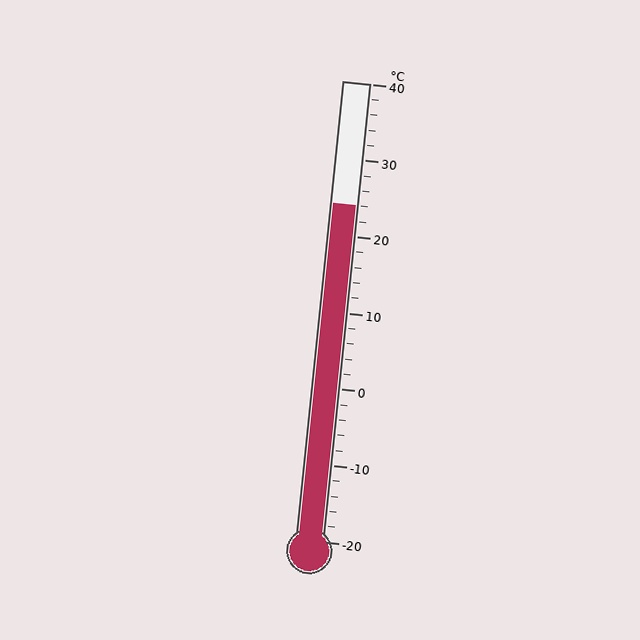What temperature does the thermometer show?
The thermometer shows approximately 24°C.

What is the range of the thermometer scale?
The thermometer scale ranges from -20°C to 40°C.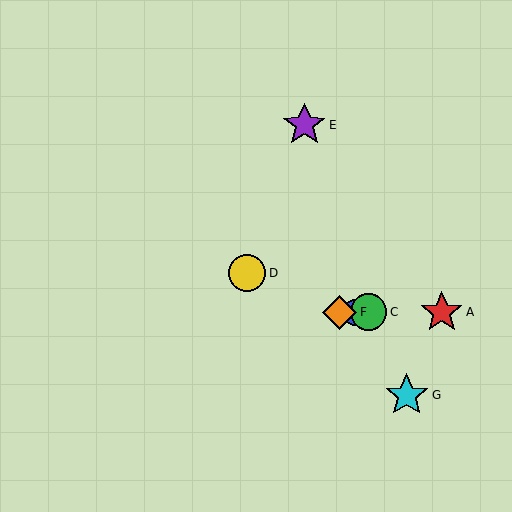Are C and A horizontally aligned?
Yes, both are at y≈312.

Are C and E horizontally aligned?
No, C is at y≈312 and E is at y≈125.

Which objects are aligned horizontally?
Objects A, B, C, F are aligned horizontally.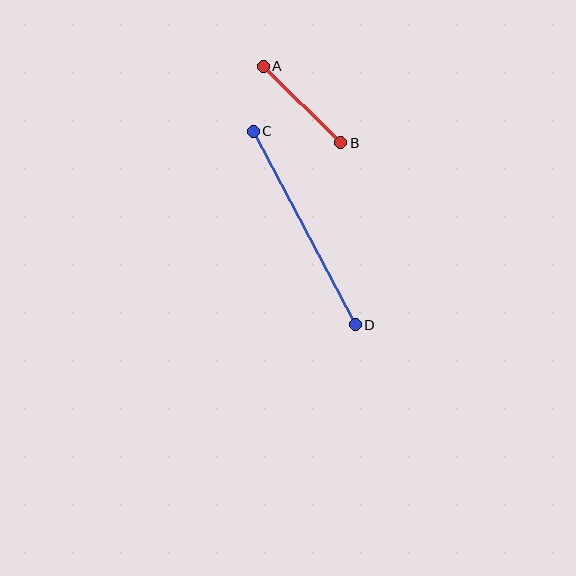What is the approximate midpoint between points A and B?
The midpoint is at approximately (302, 105) pixels.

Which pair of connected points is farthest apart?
Points C and D are farthest apart.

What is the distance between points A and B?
The distance is approximately 109 pixels.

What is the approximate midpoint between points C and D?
The midpoint is at approximately (304, 228) pixels.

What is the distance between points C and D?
The distance is approximately 219 pixels.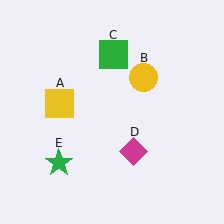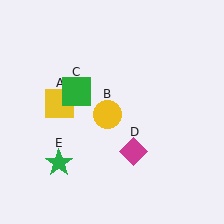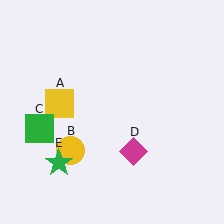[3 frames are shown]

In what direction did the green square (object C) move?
The green square (object C) moved down and to the left.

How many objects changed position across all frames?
2 objects changed position: yellow circle (object B), green square (object C).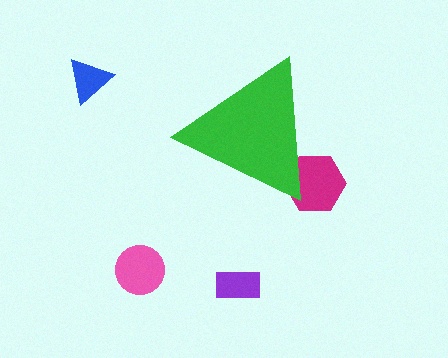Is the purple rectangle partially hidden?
No, the purple rectangle is fully visible.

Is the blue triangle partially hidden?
No, the blue triangle is fully visible.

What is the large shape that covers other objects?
A green triangle.